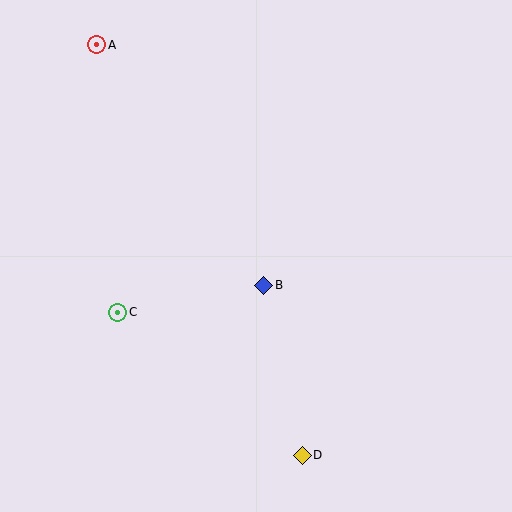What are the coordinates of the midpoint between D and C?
The midpoint between D and C is at (210, 384).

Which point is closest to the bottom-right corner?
Point D is closest to the bottom-right corner.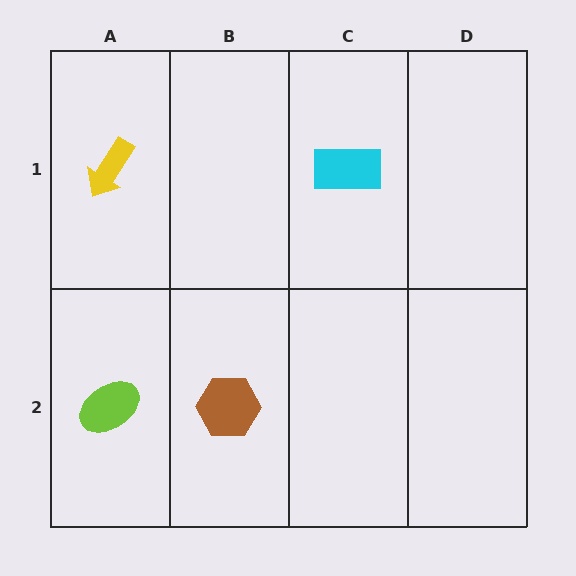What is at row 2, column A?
A lime ellipse.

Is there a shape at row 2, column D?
No, that cell is empty.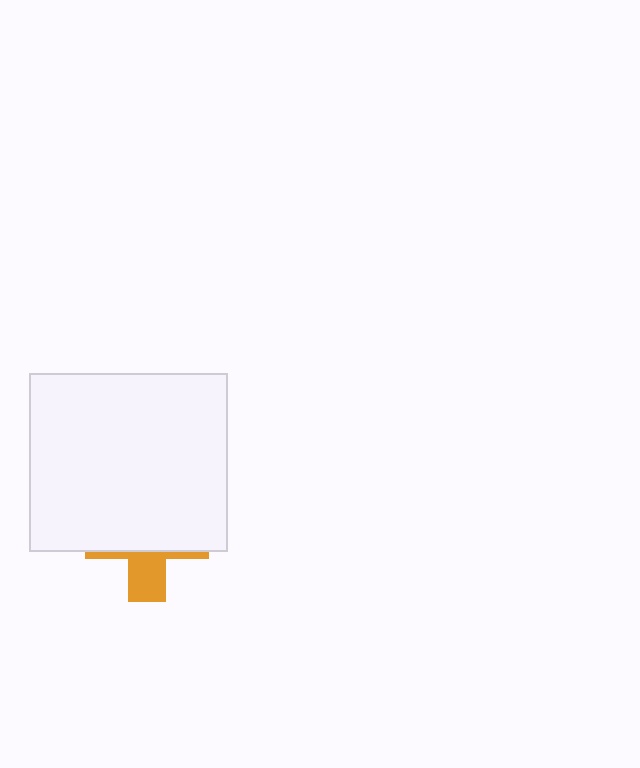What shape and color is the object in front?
The object in front is a white rectangle.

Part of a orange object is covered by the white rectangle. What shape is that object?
It is a cross.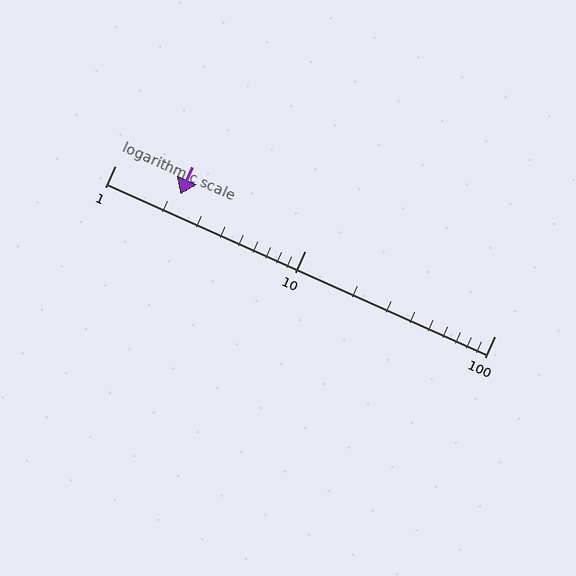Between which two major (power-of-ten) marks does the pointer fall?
The pointer is between 1 and 10.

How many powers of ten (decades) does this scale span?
The scale spans 2 decades, from 1 to 100.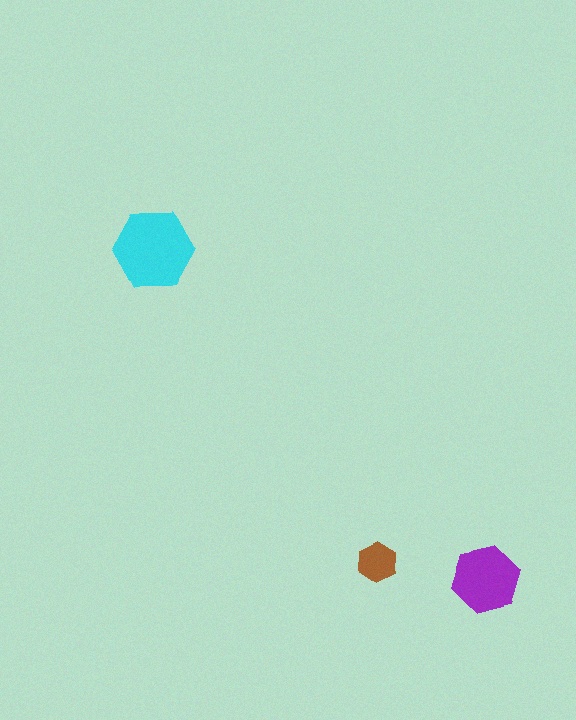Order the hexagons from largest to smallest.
the cyan one, the purple one, the brown one.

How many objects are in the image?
There are 3 objects in the image.